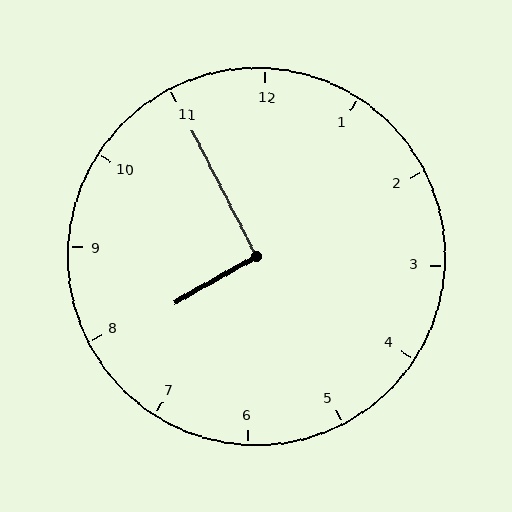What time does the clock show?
7:55.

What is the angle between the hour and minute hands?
Approximately 92 degrees.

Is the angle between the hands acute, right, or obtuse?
It is right.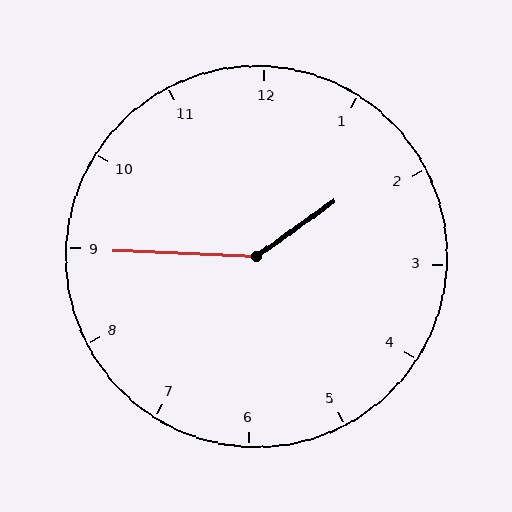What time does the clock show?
1:45.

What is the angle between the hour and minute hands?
Approximately 142 degrees.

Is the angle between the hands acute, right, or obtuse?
It is obtuse.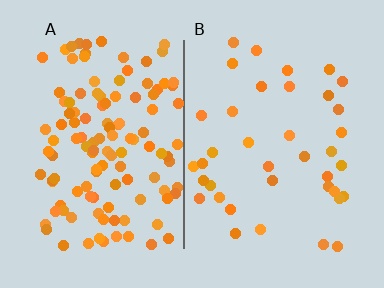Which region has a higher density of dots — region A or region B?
A (the left).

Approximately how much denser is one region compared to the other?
Approximately 3.2× — region A over region B.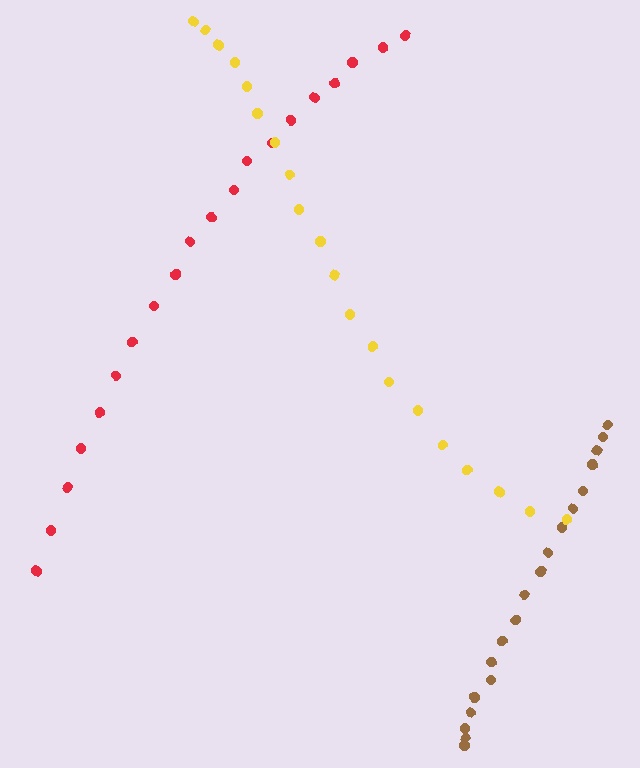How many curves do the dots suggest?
There are 3 distinct paths.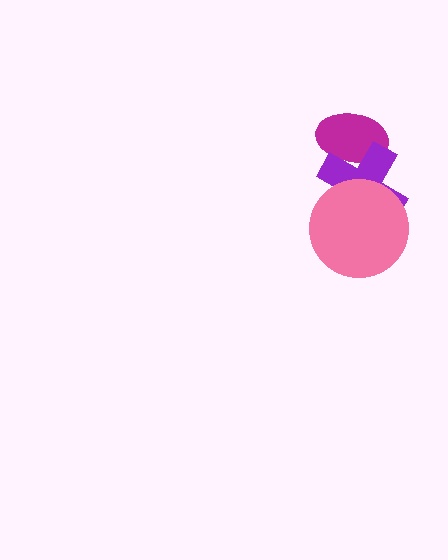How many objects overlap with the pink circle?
1 object overlaps with the pink circle.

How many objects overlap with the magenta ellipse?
1 object overlaps with the magenta ellipse.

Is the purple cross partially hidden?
Yes, it is partially covered by another shape.